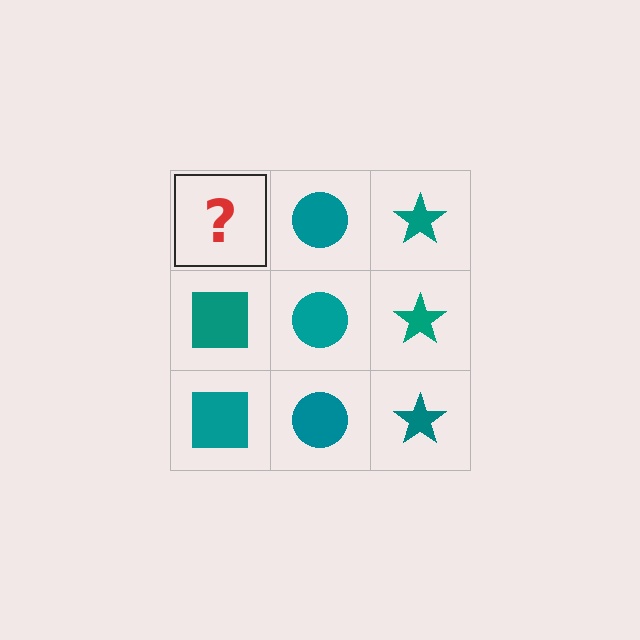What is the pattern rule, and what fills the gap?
The rule is that each column has a consistent shape. The gap should be filled with a teal square.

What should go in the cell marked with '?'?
The missing cell should contain a teal square.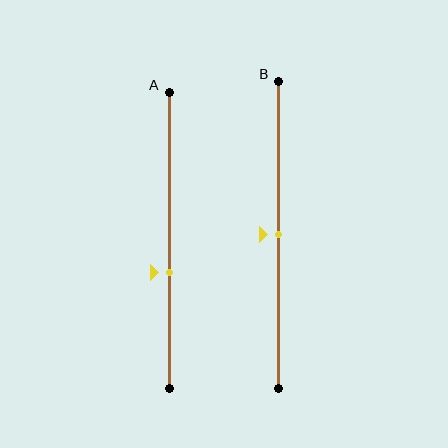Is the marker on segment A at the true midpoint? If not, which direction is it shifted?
No, the marker on segment A is shifted downward by about 11% of the segment length.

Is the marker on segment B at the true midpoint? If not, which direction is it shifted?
Yes, the marker on segment B is at the true midpoint.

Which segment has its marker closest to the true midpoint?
Segment B has its marker closest to the true midpoint.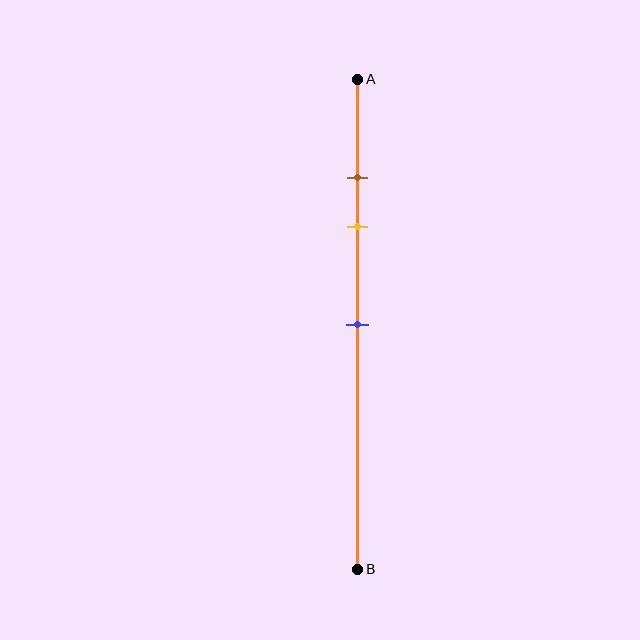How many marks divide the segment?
There are 3 marks dividing the segment.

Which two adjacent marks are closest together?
The brown and yellow marks are the closest adjacent pair.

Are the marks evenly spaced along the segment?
No, the marks are not evenly spaced.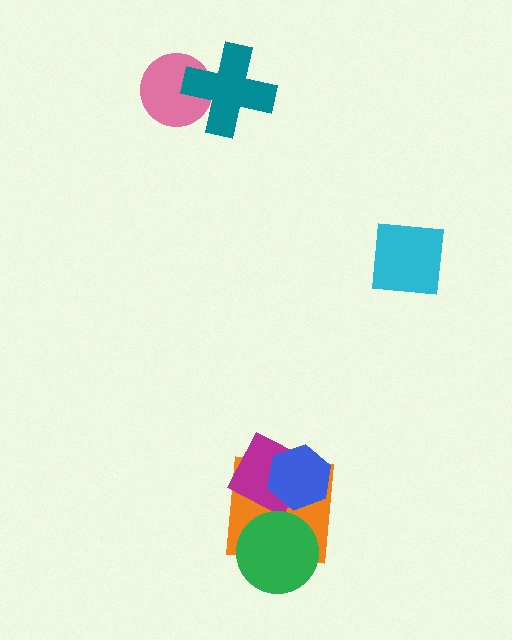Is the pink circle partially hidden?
Yes, it is partially covered by another shape.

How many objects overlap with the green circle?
1 object overlaps with the green circle.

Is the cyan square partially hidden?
No, no other shape covers it.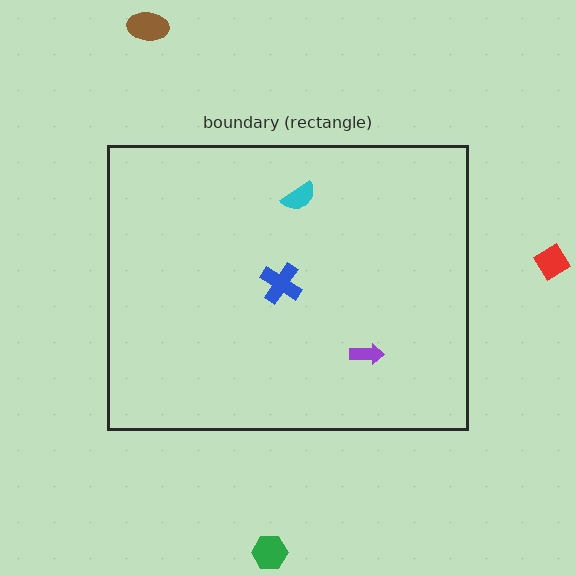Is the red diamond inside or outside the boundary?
Outside.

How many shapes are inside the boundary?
3 inside, 3 outside.